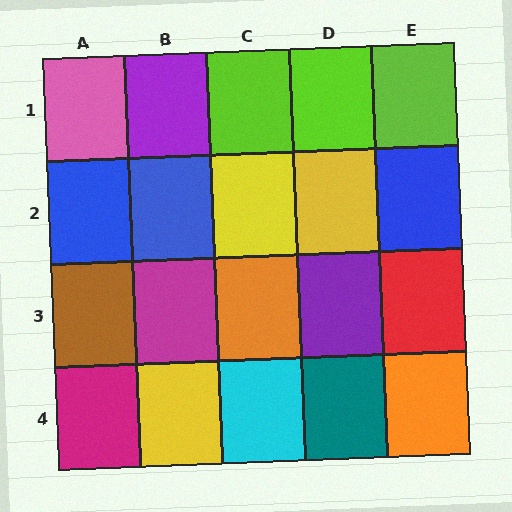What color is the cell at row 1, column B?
Purple.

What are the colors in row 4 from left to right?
Magenta, yellow, cyan, teal, orange.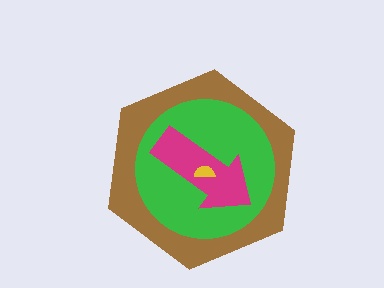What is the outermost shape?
The brown hexagon.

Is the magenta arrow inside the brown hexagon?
Yes.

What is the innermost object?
The yellow semicircle.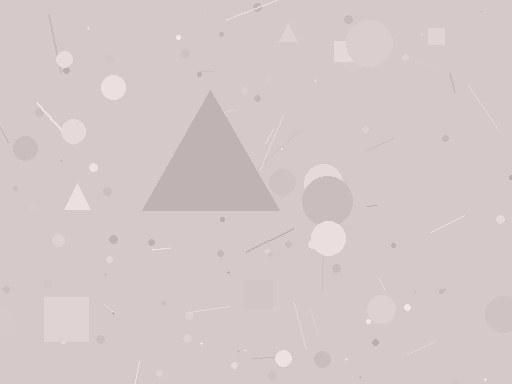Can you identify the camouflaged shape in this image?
The camouflaged shape is a triangle.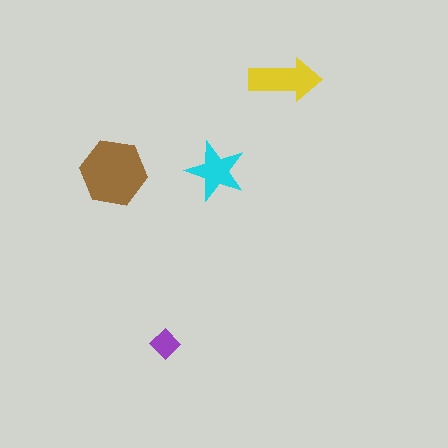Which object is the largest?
The brown hexagon.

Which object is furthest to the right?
The yellow arrow is rightmost.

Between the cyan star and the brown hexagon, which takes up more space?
The brown hexagon.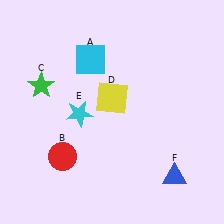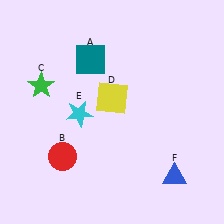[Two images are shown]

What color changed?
The square (A) changed from cyan in Image 1 to teal in Image 2.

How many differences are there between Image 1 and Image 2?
There is 1 difference between the two images.